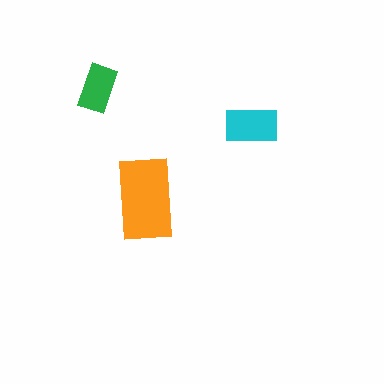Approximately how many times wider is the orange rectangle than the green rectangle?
About 2 times wider.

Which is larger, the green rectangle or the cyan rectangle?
The cyan one.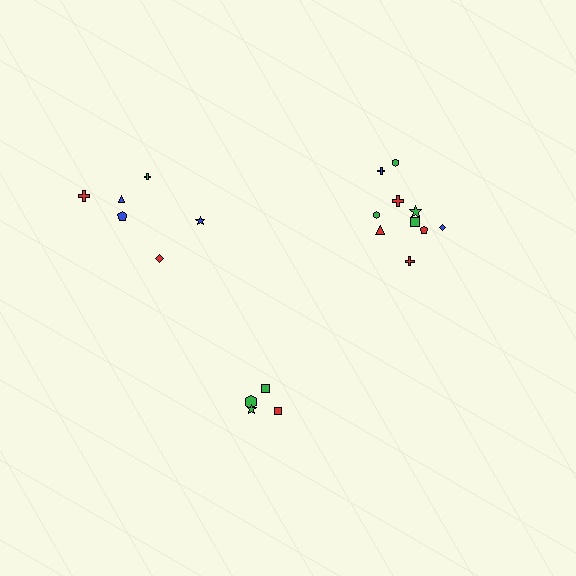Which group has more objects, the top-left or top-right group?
The top-right group.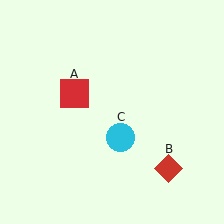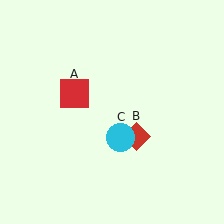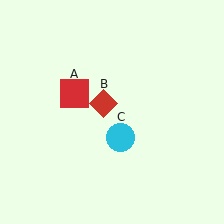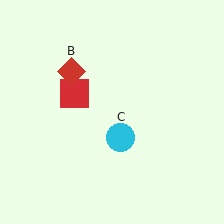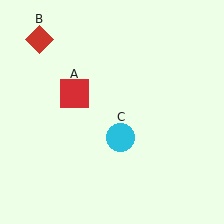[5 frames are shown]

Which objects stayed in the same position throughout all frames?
Red square (object A) and cyan circle (object C) remained stationary.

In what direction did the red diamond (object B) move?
The red diamond (object B) moved up and to the left.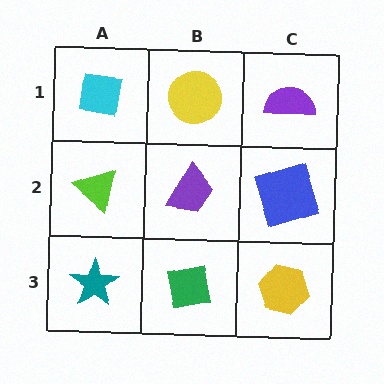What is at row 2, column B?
A purple trapezoid.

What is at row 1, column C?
A purple semicircle.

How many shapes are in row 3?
3 shapes.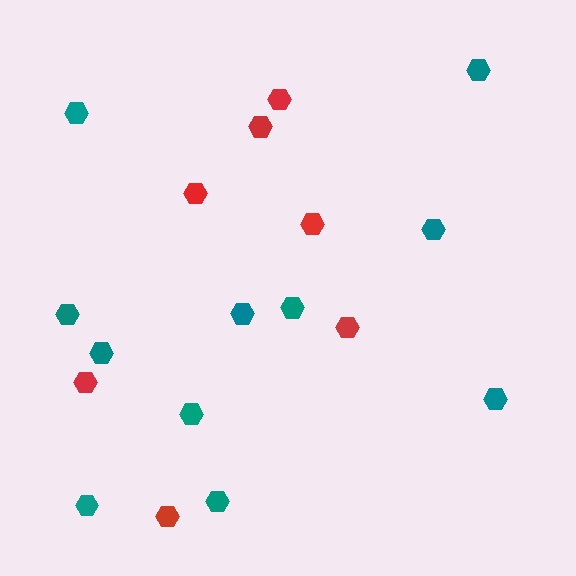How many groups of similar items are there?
There are 2 groups: one group of teal hexagons (11) and one group of red hexagons (7).